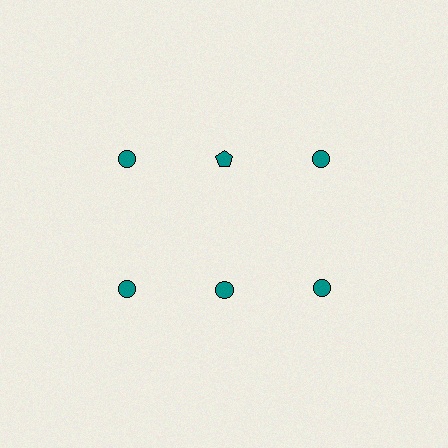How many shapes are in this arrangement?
There are 6 shapes arranged in a grid pattern.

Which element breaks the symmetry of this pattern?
The teal pentagon in the top row, second from left column breaks the symmetry. All other shapes are teal circles.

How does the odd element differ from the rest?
It has a different shape: pentagon instead of circle.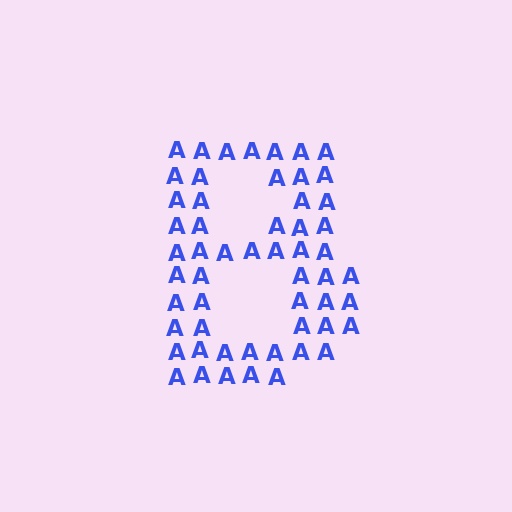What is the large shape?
The large shape is the letter B.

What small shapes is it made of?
It is made of small letter A's.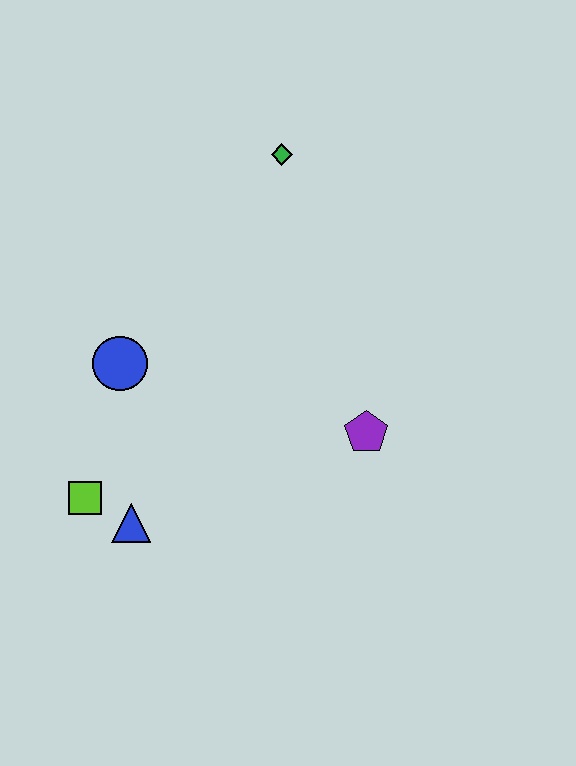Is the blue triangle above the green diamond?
No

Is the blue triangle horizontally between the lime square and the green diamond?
Yes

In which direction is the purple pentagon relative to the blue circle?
The purple pentagon is to the right of the blue circle.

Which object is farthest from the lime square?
The green diamond is farthest from the lime square.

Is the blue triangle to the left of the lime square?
No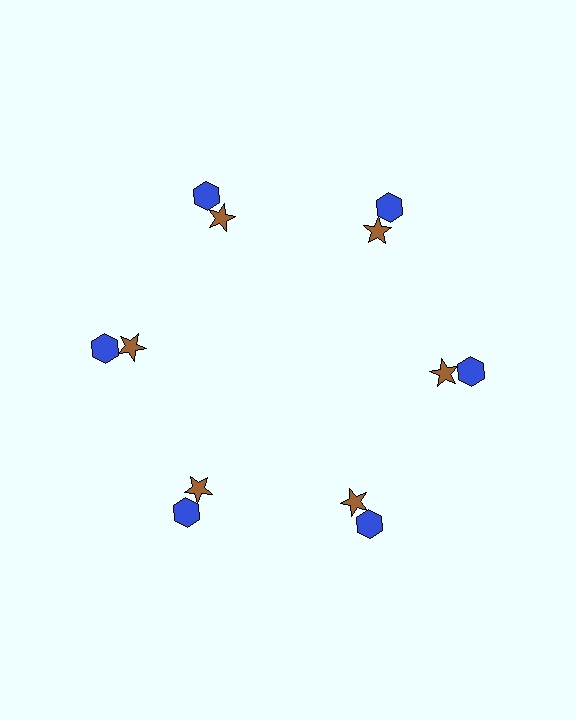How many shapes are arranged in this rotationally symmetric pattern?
There are 12 shapes, arranged in 6 groups of 2.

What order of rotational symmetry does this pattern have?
This pattern has 6-fold rotational symmetry.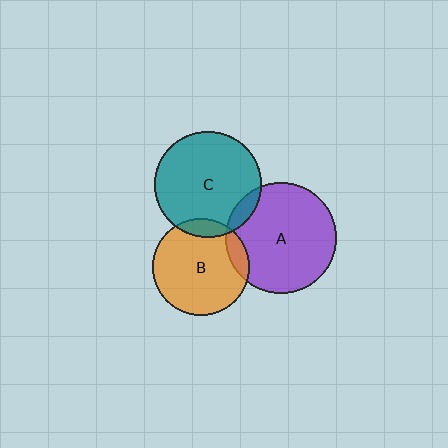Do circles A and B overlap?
Yes.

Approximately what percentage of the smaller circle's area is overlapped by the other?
Approximately 10%.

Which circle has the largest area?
Circle A (purple).